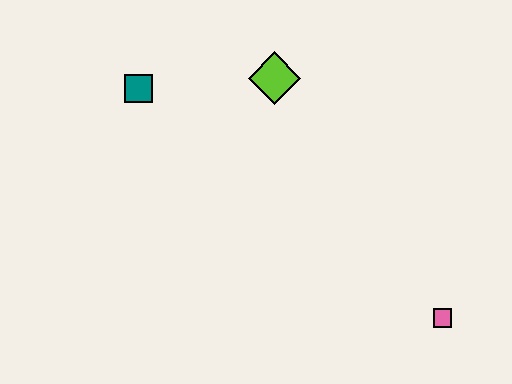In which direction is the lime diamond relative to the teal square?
The lime diamond is to the right of the teal square.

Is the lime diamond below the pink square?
No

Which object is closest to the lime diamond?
The teal square is closest to the lime diamond.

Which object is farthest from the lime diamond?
The pink square is farthest from the lime diamond.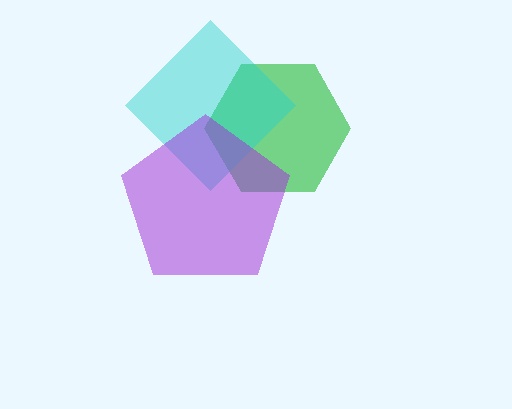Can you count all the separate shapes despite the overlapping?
Yes, there are 3 separate shapes.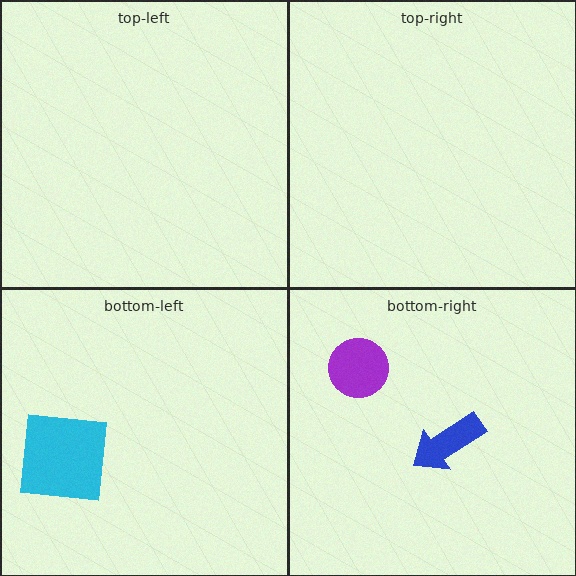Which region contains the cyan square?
The bottom-left region.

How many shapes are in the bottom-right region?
2.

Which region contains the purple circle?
The bottom-right region.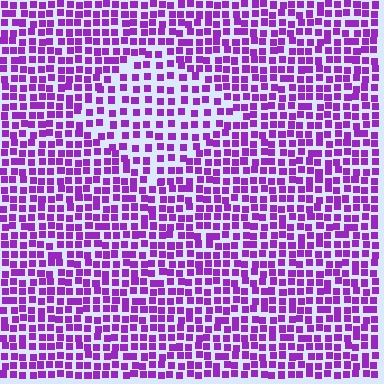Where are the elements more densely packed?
The elements are more densely packed outside the diamond boundary.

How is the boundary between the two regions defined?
The boundary is defined by a change in element density (approximately 1.6x ratio). All elements are the same color, size, and shape.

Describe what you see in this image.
The image contains small purple elements arranged at two different densities. A diamond-shaped region is visible where the elements are less densely packed than the surrounding area.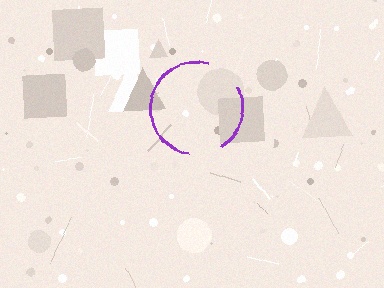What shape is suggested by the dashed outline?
The dashed outline suggests a circle.